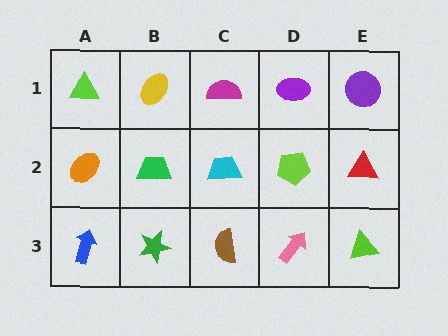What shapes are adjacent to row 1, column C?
A cyan trapezoid (row 2, column C), a yellow ellipse (row 1, column B), a purple ellipse (row 1, column D).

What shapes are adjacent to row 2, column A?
A lime triangle (row 1, column A), a blue arrow (row 3, column A), a green trapezoid (row 2, column B).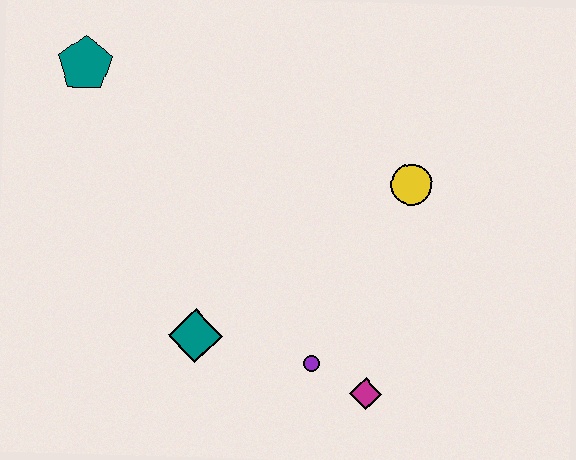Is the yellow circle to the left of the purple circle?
No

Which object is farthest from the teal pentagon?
The magenta diamond is farthest from the teal pentagon.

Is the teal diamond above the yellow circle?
No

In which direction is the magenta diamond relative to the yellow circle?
The magenta diamond is below the yellow circle.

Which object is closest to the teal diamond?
The purple circle is closest to the teal diamond.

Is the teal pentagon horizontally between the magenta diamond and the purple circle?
No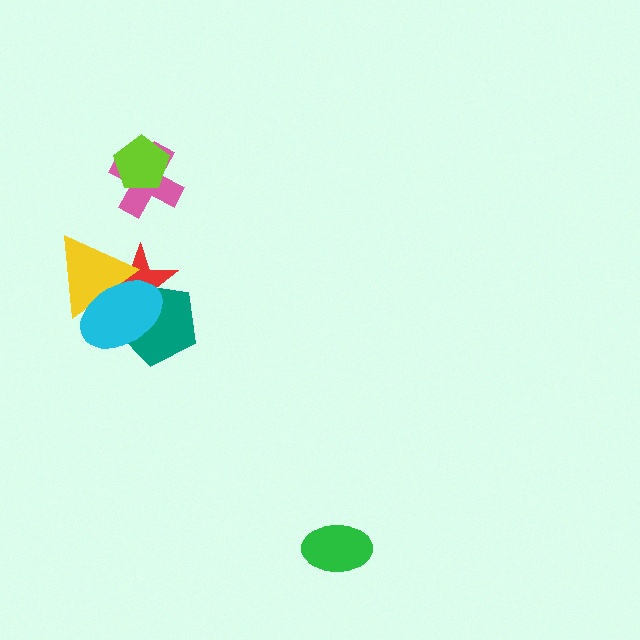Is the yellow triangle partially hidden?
Yes, it is partially covered by another shape.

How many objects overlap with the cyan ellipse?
3 objects overlap with the cyan ellipse.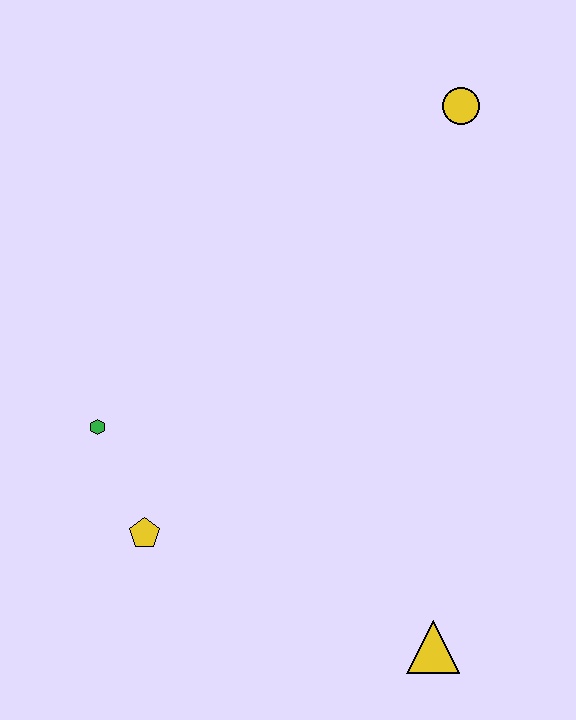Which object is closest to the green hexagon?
The yellow pentagon is closest to the green hexagon.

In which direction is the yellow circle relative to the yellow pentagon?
The yellow circle is above the yellow pentagon.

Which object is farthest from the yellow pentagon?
The yellow circle is farthest from the yellow pentagon.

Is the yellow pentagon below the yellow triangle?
No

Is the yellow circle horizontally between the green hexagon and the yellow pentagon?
No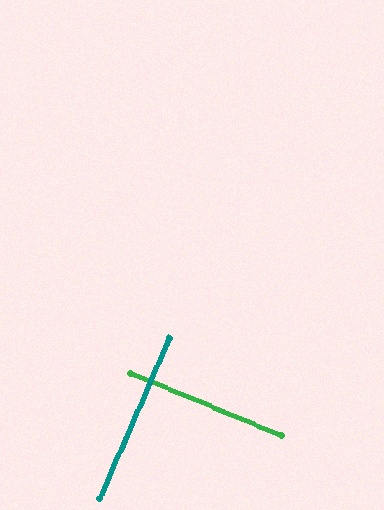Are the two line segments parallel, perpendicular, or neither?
Perpendicular — they meet at approximately 89°.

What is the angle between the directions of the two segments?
Approximately 89 degrees.